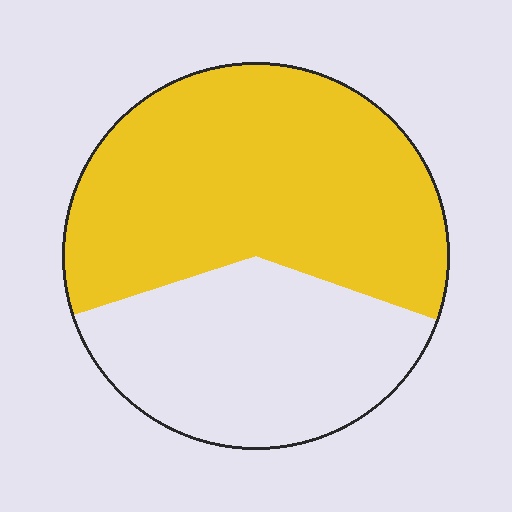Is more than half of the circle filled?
Yes.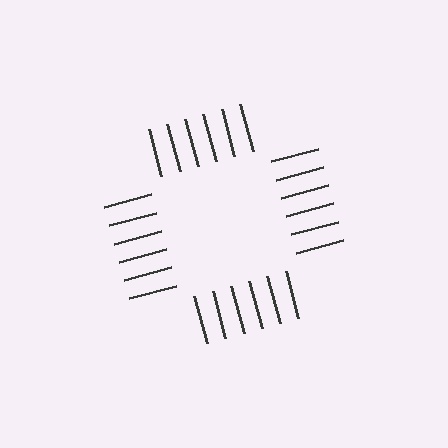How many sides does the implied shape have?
4 sides — the line-ends trace a square.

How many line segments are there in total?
24 — 6 along each of the 4 edges.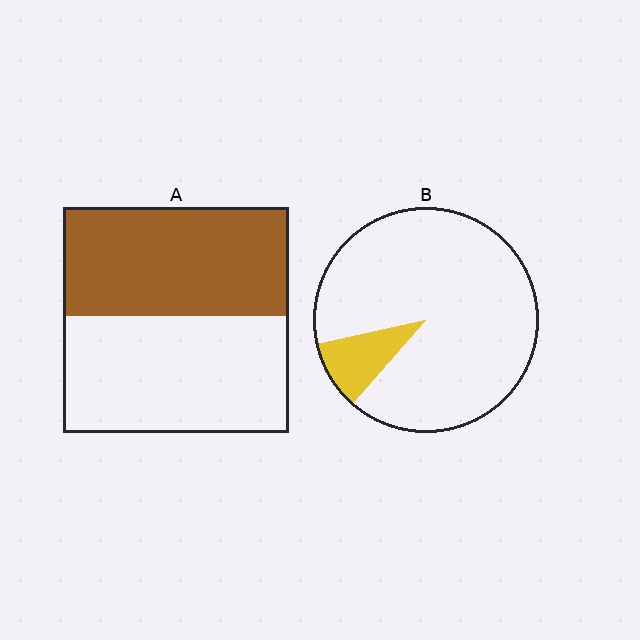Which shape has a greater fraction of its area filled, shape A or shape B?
Shape A.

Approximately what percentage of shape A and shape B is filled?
A is approximately 50% and B is approximately 10%.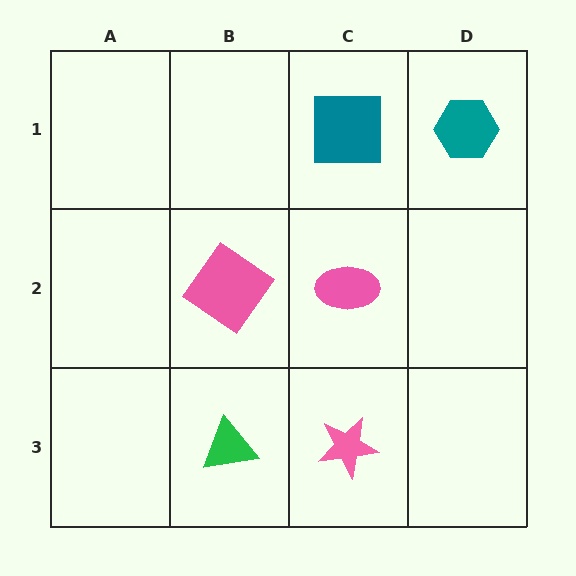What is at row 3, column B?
A green triangle.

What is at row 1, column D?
A teal hexagon.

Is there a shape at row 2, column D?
No, that cell is empty.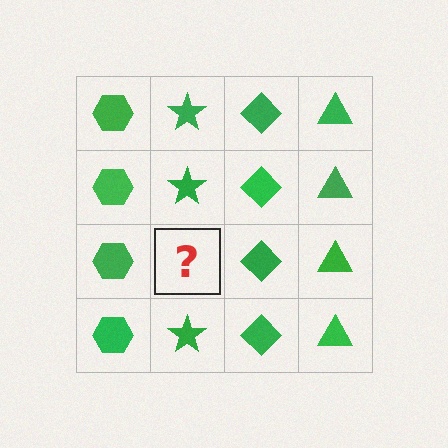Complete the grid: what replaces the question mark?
The question mark should be replaced with a green star.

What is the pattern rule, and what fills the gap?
The rule is that each column has a consistent shape. The gap should be filled with a green star.